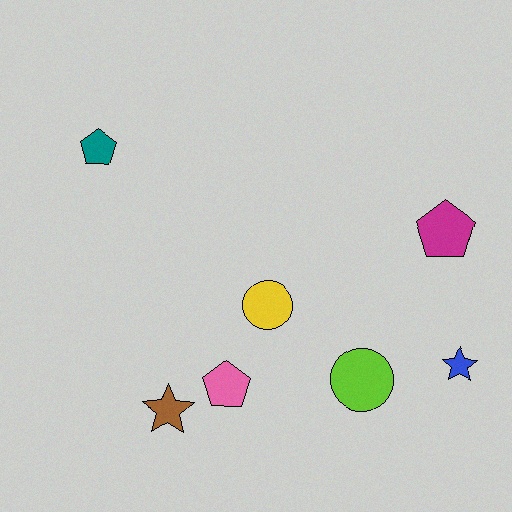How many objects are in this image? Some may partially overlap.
There are 7 objects.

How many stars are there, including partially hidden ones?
There are 2 stars.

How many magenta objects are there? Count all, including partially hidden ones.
There is 1 magenta object.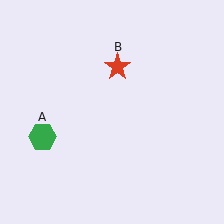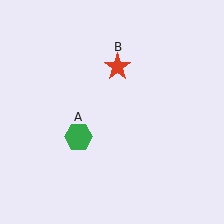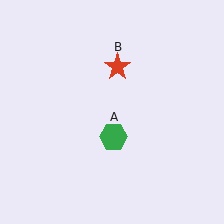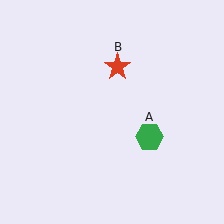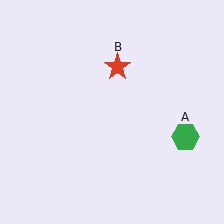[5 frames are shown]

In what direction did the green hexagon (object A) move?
The green hexagon (object A) moved right.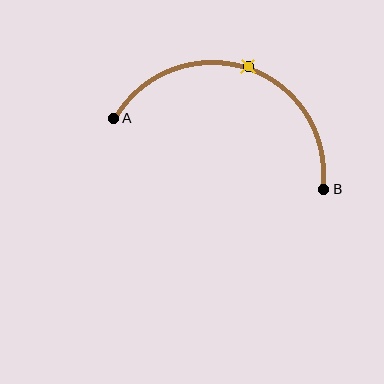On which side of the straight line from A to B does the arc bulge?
The arc bulges above the straight line connecting A and B.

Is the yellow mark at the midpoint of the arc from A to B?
Yes. The yellow mark lies on the arc at equal arc-length from both A and B — it is the arc midpoint.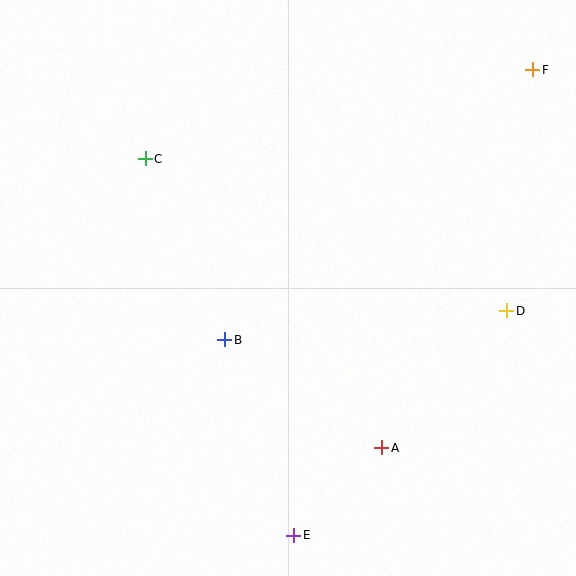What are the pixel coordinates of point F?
Point F is at (533, 70).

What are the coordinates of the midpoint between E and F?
The midpoint between E and F is at (413, 303).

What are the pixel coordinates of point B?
Point B is at (225, 340).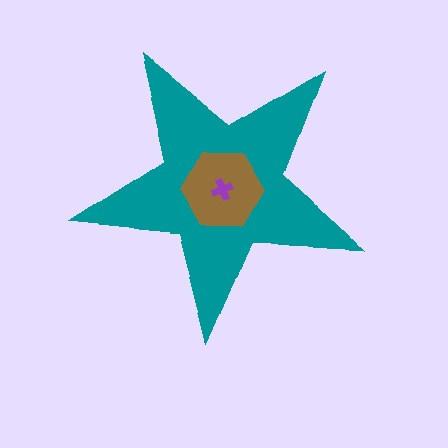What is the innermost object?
The purple cross.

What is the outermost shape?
The teal star.